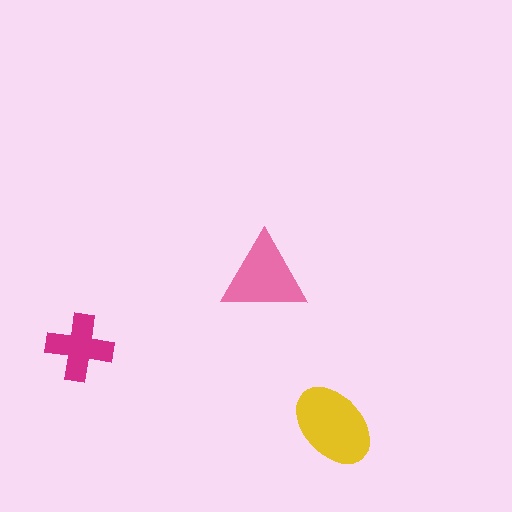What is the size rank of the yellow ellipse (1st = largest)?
1st.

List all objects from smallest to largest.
The magenta cross, the pink triangle, the yellow ellipse.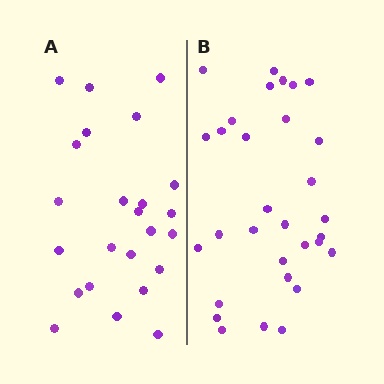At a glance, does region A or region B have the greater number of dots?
Region B (the right region) has more dots.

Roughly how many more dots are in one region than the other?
Region B has roughly 8 or so more dots than region A.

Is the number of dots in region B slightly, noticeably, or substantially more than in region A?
Region B has noticeably more, but not dramatically so. The ratio is roughly 1.3 to 1.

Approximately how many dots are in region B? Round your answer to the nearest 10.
About 30 dots. (The exact count is 31, which rounds to 30.)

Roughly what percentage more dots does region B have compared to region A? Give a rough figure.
About 30% more.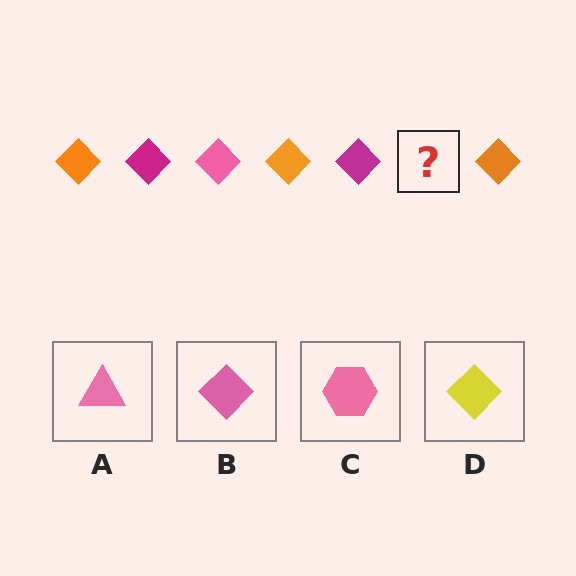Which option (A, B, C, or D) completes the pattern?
B.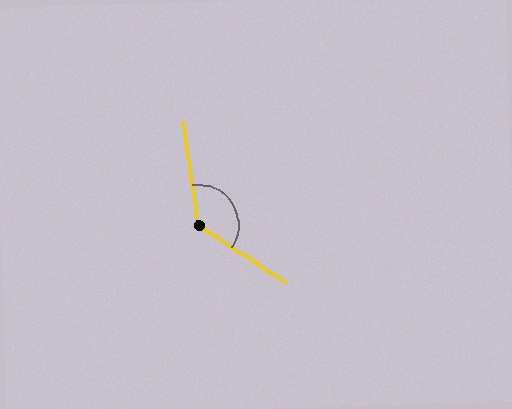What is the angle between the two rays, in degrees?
Approximately 131 degrees.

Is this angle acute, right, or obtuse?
It is obtuse.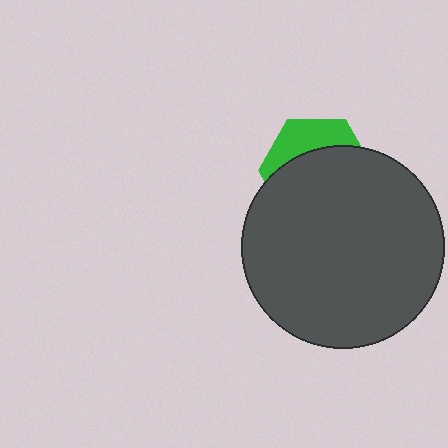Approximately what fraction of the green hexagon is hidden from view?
Roughly 69% of the green hexagon is hidden behind the dark gray circle.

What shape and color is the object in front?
The object in front is a dark gray circle.